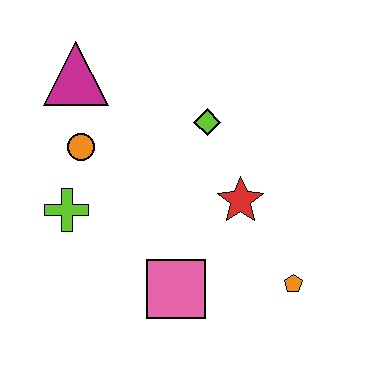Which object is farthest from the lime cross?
The orange pentagon is farthest from the lime cross.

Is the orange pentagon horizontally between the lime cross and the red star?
No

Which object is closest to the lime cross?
The orange circle is closest to the lime cross.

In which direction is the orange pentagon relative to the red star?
The orange pentagon is below the red star.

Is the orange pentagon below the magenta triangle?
Yes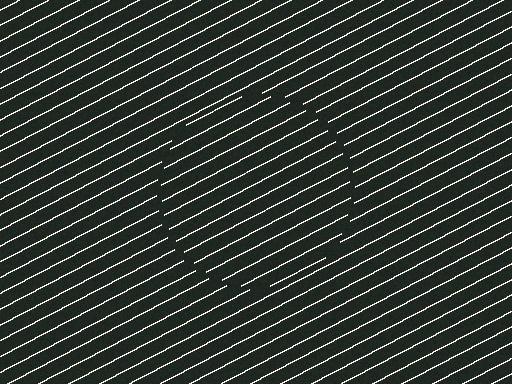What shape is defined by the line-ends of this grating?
An illusory circle. The interior of the shape contains the same grating, shifted by half a period — the contour is defined by the phase discontinuity where line-ends from the inner and outer gratings abut.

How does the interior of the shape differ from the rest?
The interior of the shape contains the same grating, shifted by half a period — the contour is defined by the phase discontinuity where line-ends from the inner and outer gratings abut.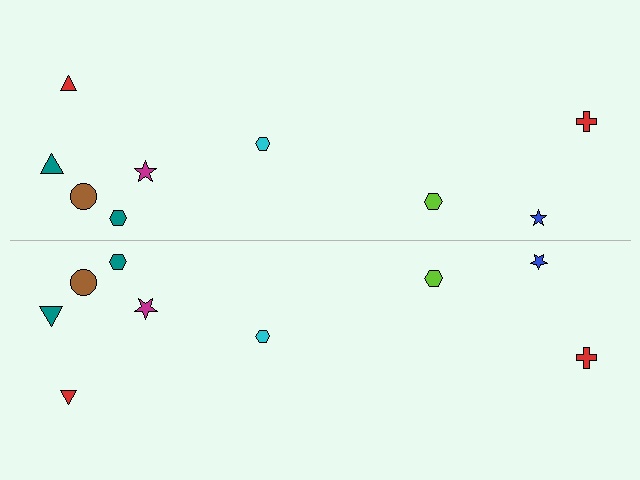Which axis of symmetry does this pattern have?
The pattern has a horizontal axis of symmetry running through the center of the image.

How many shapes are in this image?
There are 18 shapes in this image.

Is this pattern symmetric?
Yes, this pattern has bilateral (reflection) symmetry.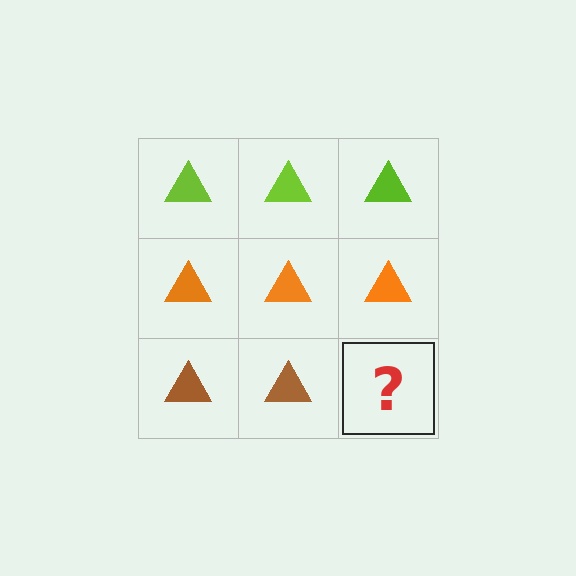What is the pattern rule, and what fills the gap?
The rule is that each row has a consistent color. The gap should be filled with a brown triangle.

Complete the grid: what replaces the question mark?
The question mark should be replaced with a brown triangle.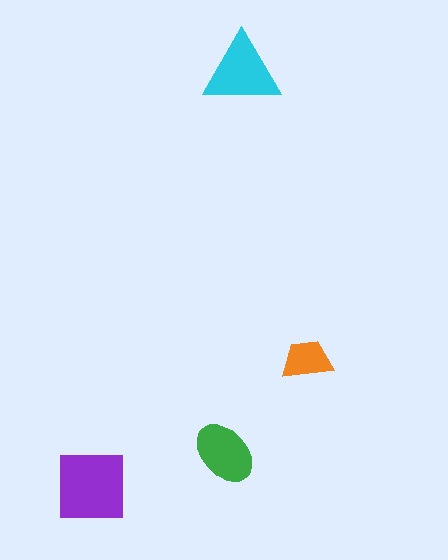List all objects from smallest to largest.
The orange trapezoid, the green ellipse, the cyan triangle, the purple square.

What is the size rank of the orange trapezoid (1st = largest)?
4th.